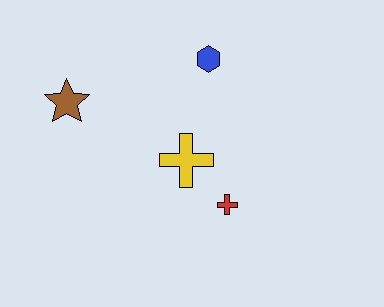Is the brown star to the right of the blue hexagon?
No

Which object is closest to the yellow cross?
The red cross is closest to the yellow cross.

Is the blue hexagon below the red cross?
No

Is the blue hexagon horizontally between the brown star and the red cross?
Yes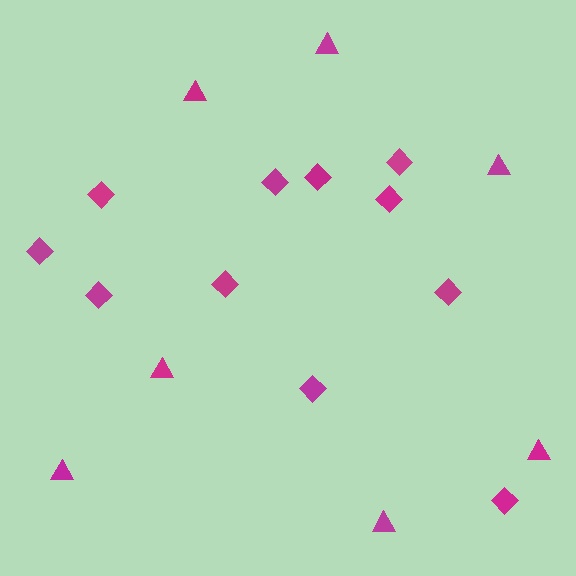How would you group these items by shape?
There are 2 groups: one group of diamonds (11) and one group of triangles (7).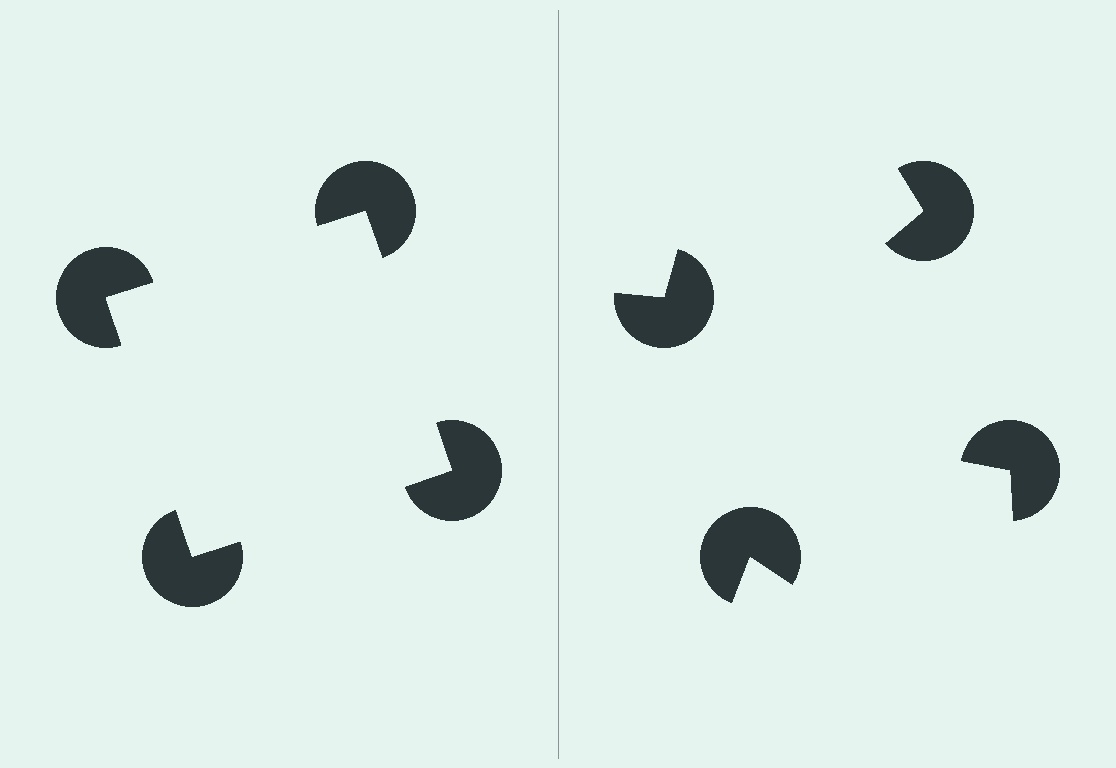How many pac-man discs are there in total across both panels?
8 — 4 on each side.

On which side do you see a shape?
An illusory square appears on the left side. On the right side the wedge cuts are rotated, so no coherent shape forms.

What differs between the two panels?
The pac-man discs are positioned identically on both sides; only the wedge orientations differ. On the left they align to a square; on the right they are misaligned.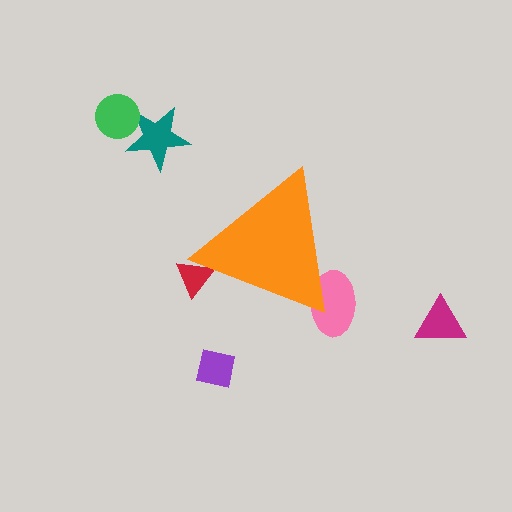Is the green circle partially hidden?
No, the green circle is fully visible.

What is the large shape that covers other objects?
An orange triangle.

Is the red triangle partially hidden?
Yes, the red triangle is partially hidden behind the orange triangle.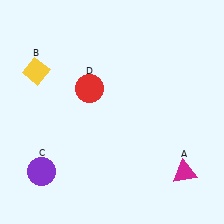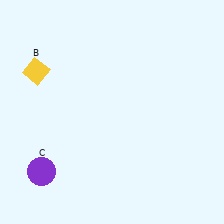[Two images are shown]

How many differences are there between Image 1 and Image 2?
There are 2 differences between the two images.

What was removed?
The red circle (D), the magenta triangle (A) were removed in Image 2.